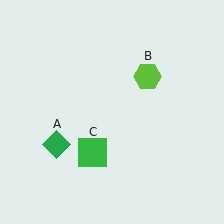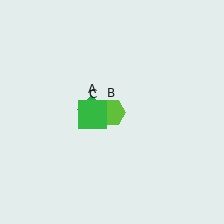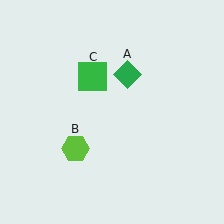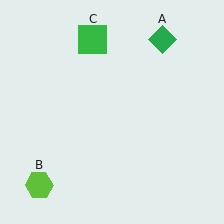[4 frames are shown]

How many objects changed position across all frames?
3 objects changed position: green diamond (object A), lime hexagon (object B), green square (object C).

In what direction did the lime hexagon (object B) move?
The lime hexagon (object B) moved down and to the left.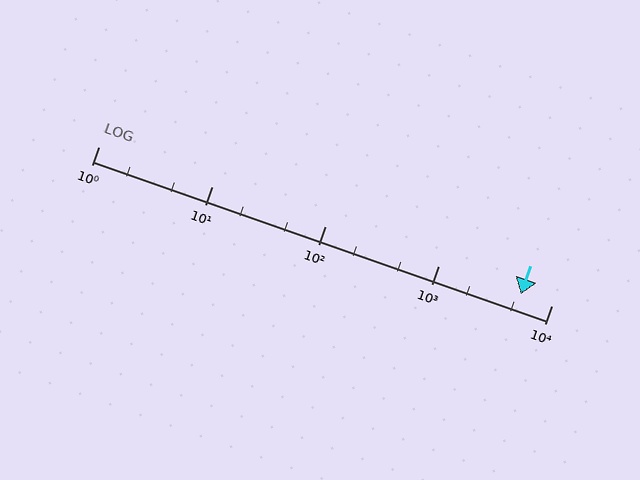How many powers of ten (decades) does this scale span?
The scale spans 4 decades, from 1 to 10000.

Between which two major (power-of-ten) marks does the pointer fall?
The pointer is between 1000 and 10000.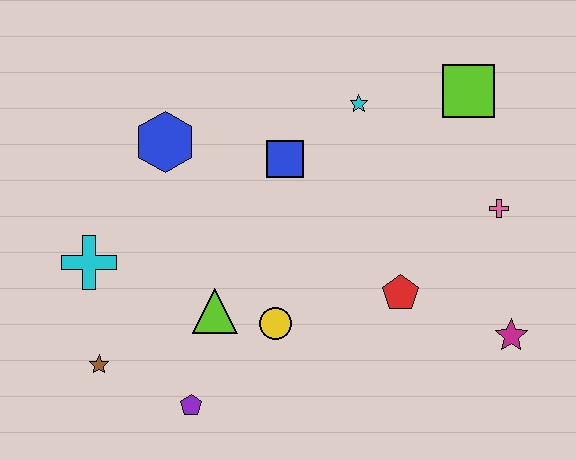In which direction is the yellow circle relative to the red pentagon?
The yellow circle is to the left of the red pentagon.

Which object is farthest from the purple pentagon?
The lime square is farthest from the purple pentagon.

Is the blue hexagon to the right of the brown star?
Yes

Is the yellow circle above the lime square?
No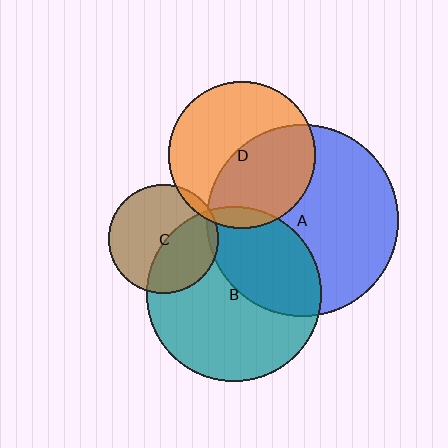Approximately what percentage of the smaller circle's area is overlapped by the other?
Approximately 40%.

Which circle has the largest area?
Circle A (blue).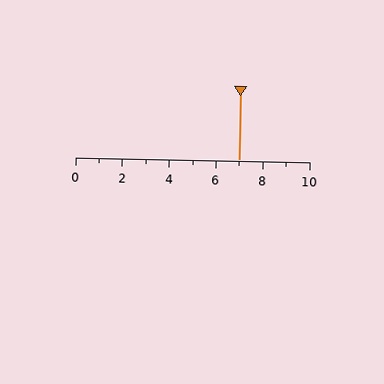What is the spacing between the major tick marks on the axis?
The major ticks are spaced 2 apart.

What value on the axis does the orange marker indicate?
The marker indicates approximately 7.